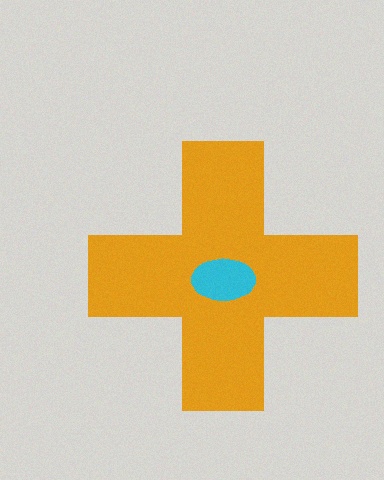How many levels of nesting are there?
2.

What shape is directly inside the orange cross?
The cyan ellipse.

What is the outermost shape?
The orange cross.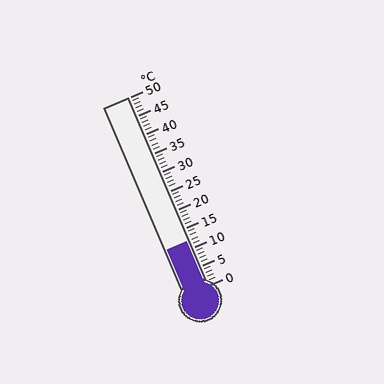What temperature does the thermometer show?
The thermometer shows approximately 12°C.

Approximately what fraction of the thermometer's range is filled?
The thermometer is filled to approximately 25% of its range.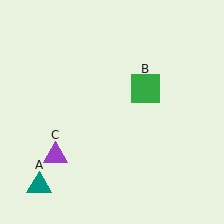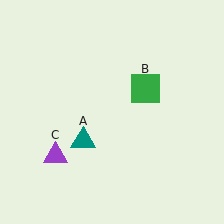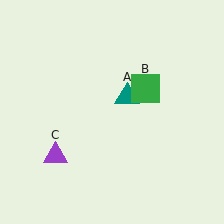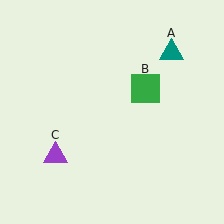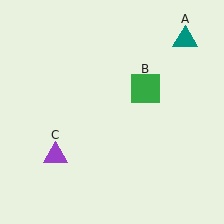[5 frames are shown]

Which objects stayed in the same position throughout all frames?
Green square (object B) and purple triangle (object C) remained stationary.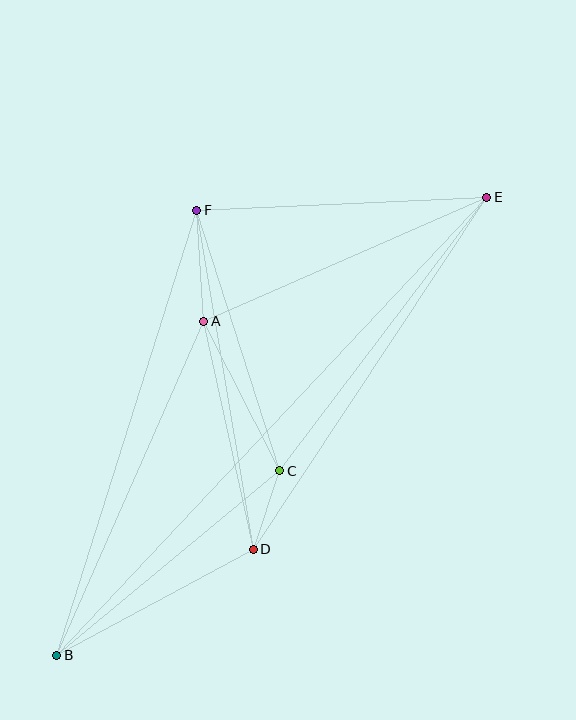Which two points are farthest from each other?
Points B and E are farthest from each other.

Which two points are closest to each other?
Points C and D are closest to each other.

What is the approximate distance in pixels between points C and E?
The distance between C and E is approximately 343 pixels.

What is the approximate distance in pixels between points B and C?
The distance between B and C is approximately 290 pixels.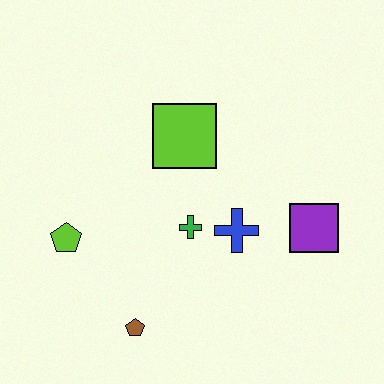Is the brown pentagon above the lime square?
No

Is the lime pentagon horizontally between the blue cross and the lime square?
No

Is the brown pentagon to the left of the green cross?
Yes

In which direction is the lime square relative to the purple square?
The lime square is to the left of the purple square.